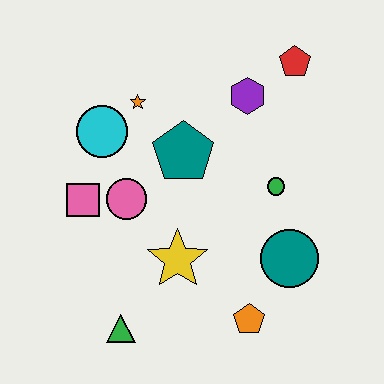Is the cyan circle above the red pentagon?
No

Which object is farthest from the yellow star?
The red pentagon is farthest from the yellow star.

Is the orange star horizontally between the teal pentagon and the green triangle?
Yes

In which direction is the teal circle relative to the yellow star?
The teal circle is to the right of the yellow star.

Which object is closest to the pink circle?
The pink square is closest to the pink circle.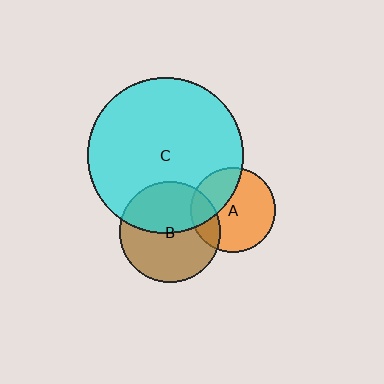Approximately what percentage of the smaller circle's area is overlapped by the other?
Approximately 30%.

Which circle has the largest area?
Circle C (cyan).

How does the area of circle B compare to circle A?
Approximately 1.4 times.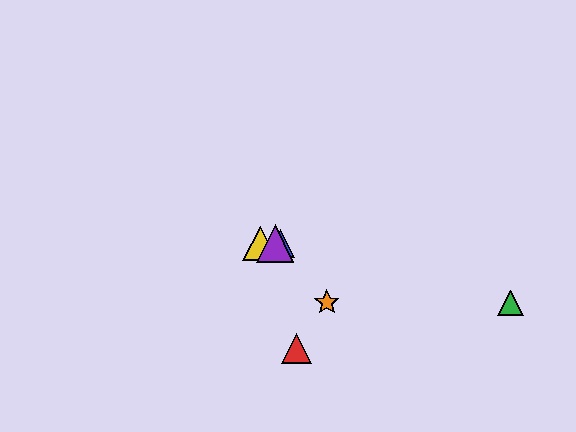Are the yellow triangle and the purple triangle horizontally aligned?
Yes, both are at y≈243.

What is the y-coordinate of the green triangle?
The green triangle is at y≈303.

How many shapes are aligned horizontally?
3 shapes (the blue triangle, the yellow triangle, the purple triangle) are aligned horizontally.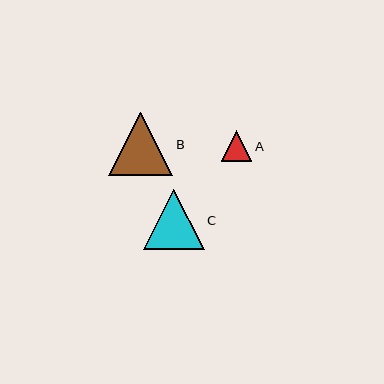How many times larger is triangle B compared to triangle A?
Triangle B is approximately 2.1 times the size of triangle A.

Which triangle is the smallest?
Triangle A is the smallest with a size of approximately 31 pixels.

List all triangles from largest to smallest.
From largest to smallest: B, C, A.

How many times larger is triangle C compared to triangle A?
Triangle C is approximately 2.0 times the size of triangle A.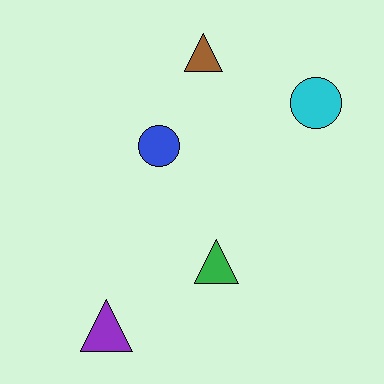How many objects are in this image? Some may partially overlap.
There are 5 objects.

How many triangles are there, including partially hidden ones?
There are 3 triangles.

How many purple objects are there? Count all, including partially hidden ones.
There is 1 purple object.